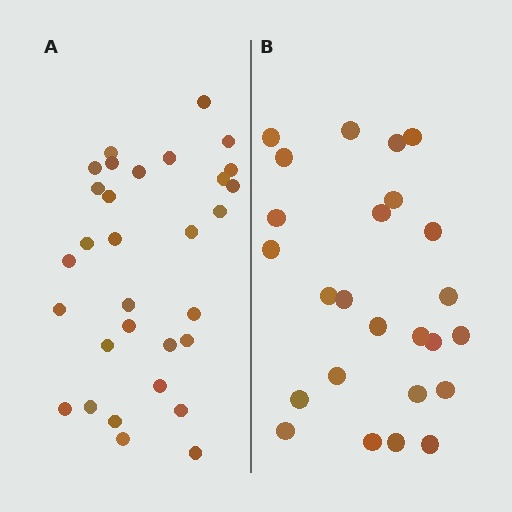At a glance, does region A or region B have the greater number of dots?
Region A (the left region) has more dots.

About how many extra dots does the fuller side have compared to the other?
Region A has about 6 more dots than region B.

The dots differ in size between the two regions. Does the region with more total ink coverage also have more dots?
No. Region B has more total ink coverage because its dots are larger, but region A actually contains more individual dots. Total area can be misleading — the number of items is what matters here.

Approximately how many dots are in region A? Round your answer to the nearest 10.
About 30 dots. (The exact count is 31, which rounds to 30.)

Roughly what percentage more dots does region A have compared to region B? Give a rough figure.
About 25% more.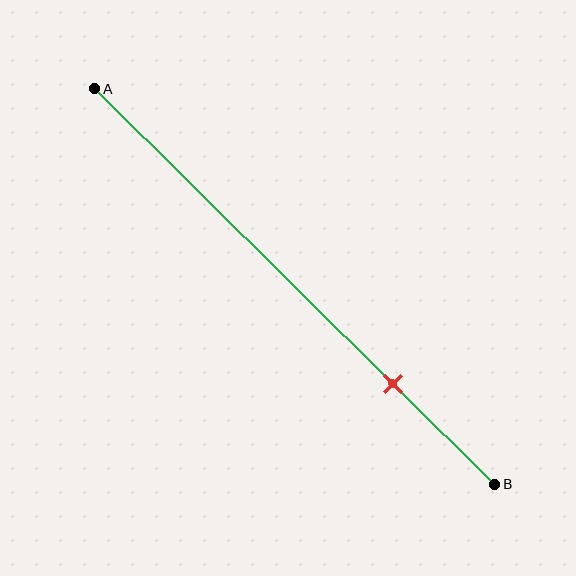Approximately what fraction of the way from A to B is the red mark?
The red mark is approximately 75% of the way from A to B.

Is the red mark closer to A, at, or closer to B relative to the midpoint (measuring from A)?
The red mark is closer to point B than the midpoint of segment AB.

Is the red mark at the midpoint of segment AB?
No, the mark is at about 75% from A, not at the 50% midpoint.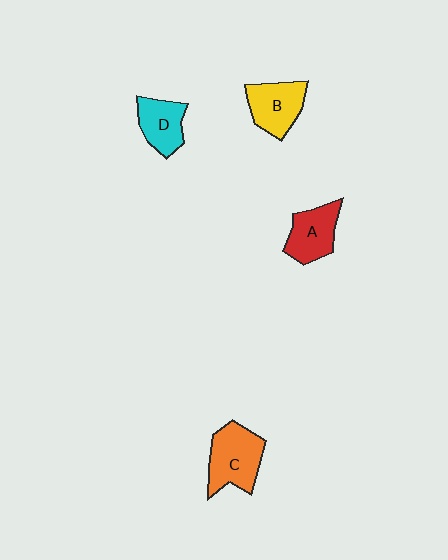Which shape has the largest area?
Shape C (orange).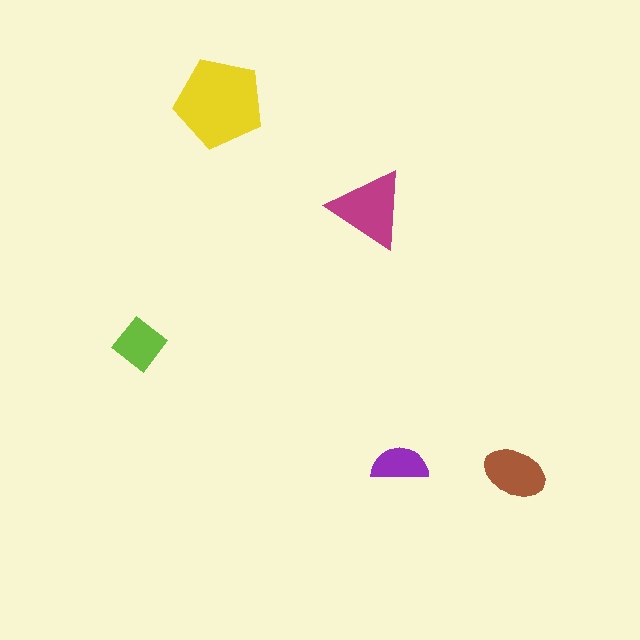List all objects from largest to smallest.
The yellow pentagon, the magenta triangle, the brown ellipse, the lime diamond, the purple semicircle.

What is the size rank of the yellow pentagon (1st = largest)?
1st.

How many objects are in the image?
There are 5 objects in the image.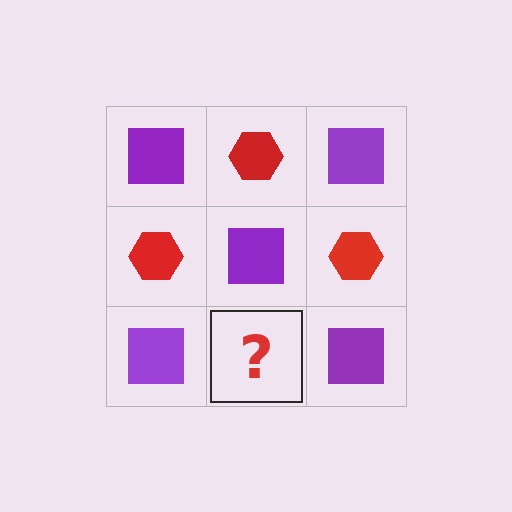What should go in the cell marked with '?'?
The missing cell should contain a red hexagon.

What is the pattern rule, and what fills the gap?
The rule is that it alternates purple square and red hexagon in a checkerboard pattern. The gap should be filled with a red hexagon.